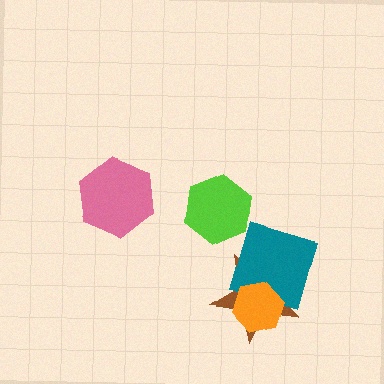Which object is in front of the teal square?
The orange hexagon is in front of the teal square.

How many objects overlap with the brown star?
2 objects overlap with the brown star.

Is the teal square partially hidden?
Yes, it is partially covered by another shape.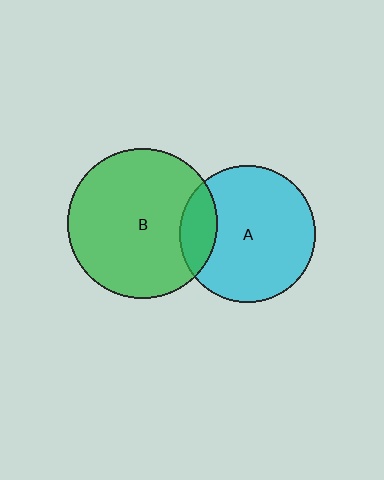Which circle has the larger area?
Circle B (green).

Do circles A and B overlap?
Yes.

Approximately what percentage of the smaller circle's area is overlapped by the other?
Approximately 15%.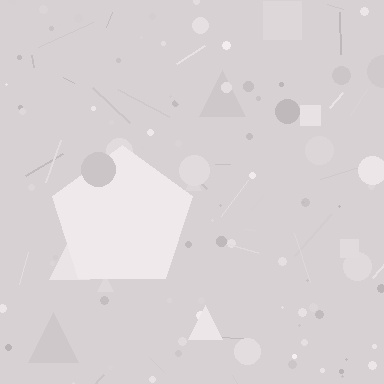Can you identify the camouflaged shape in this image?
The camouflaged shape is a pentagon.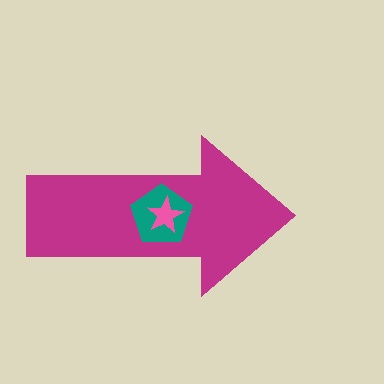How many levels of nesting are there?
3.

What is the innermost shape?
The pink star.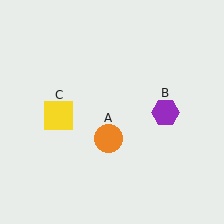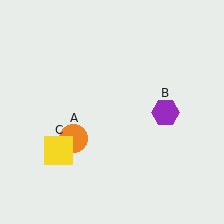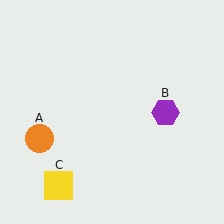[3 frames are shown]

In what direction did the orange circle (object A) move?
The orange circle (object A) moved left.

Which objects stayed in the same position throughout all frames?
Purple hexagon (object B) remained stationary.